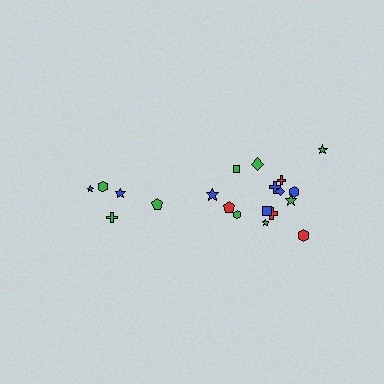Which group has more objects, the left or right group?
The right group.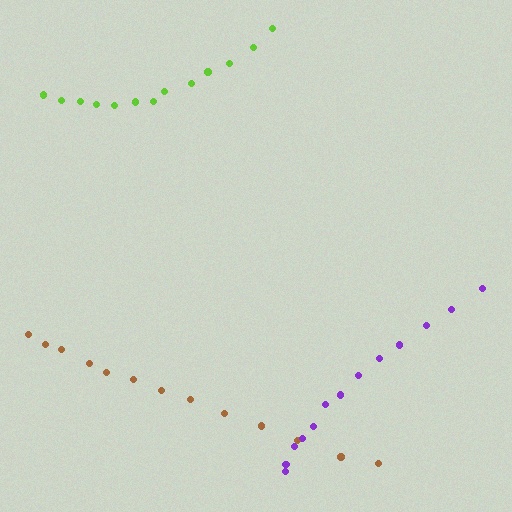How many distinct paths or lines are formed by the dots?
There are 3 distinct paths.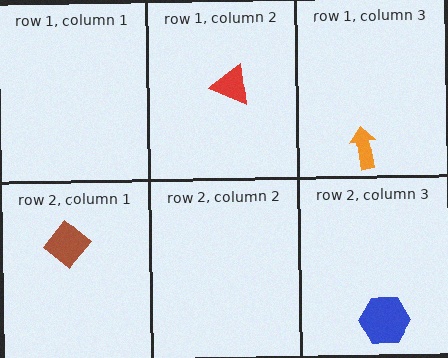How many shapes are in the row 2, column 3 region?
1.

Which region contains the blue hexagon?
The row 2, column 3 region.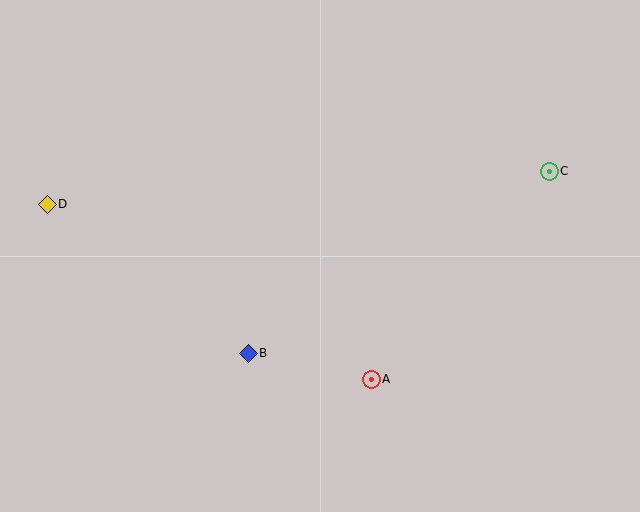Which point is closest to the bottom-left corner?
Point B is closest to the bottom-left corner.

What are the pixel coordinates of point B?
Point B is at (248, 353).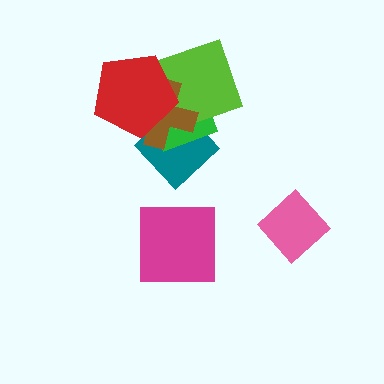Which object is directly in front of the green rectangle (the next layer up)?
The lime square is directly in front of the green rectangle.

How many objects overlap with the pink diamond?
0 objects overlap with the pink diamond.